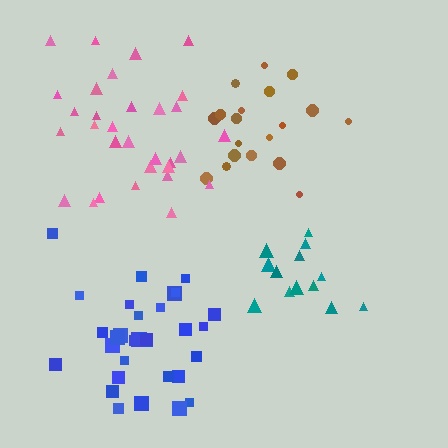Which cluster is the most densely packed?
Brown.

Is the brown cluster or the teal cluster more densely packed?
Brown.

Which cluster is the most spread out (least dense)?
Teal.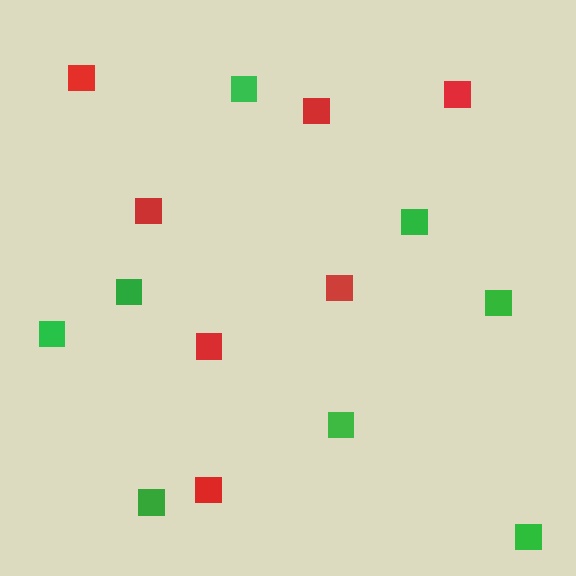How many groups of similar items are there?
There are 2 groups: one group of red squares (7) and one group of green squares (8).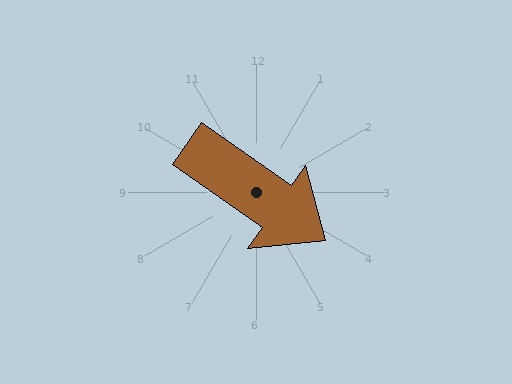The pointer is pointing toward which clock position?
Roughly 4 o'clock.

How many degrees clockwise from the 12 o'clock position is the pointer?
Approximately 125 degrees.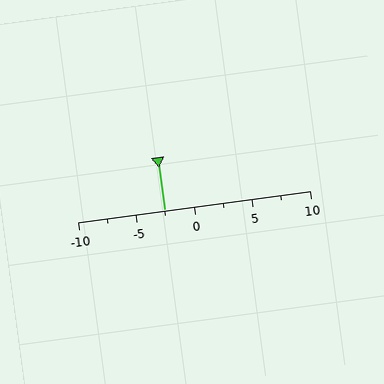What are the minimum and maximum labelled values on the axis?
The axis runs from -10 to 10.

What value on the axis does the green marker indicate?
The marker indicates approximately -2.5.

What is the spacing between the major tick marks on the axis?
The major ticks are spaced 5 apart.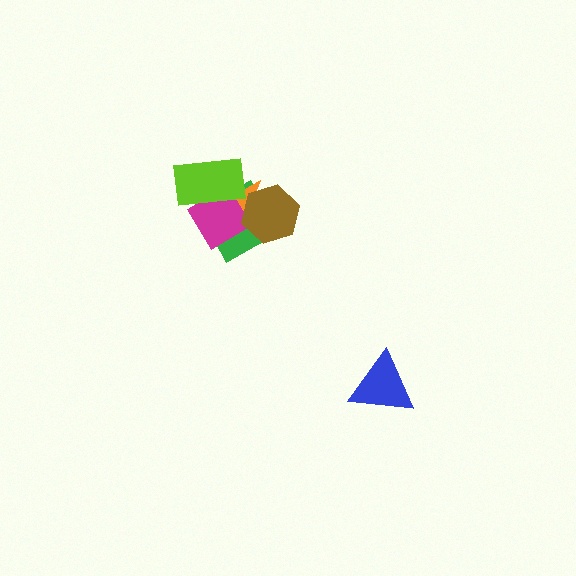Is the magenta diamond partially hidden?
Yes, it is partially covered by another shape.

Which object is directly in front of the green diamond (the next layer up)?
The orange star is directly in front of the green diamond.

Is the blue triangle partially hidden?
No, no other shape covers it.